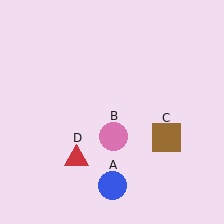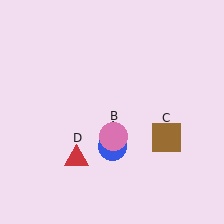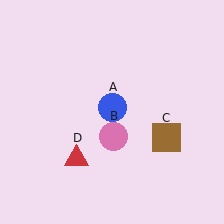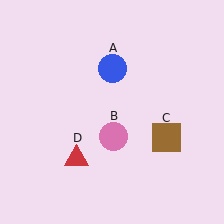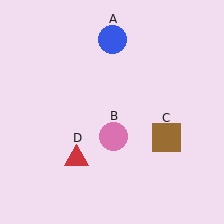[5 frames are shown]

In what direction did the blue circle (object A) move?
The blue circle (object A) moved up.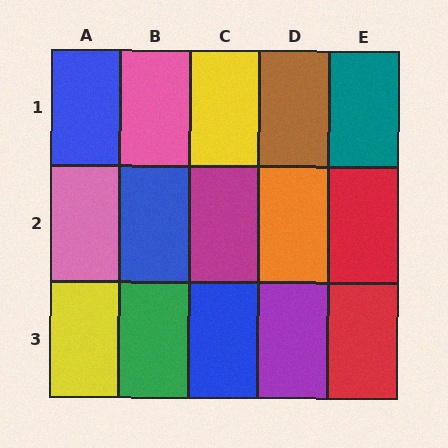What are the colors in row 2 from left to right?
Pink, blue, magenta, orange, red.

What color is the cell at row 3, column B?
Green.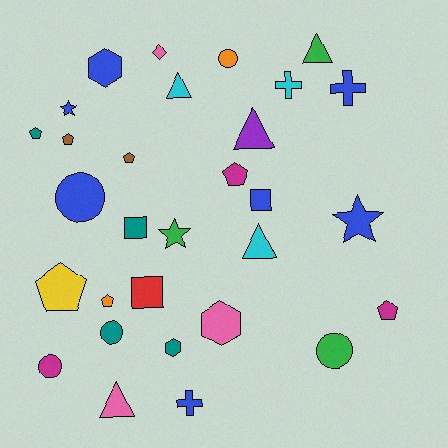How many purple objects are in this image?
There is 1 purple object.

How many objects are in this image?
There are 30 objects.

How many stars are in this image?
There are 3 stars.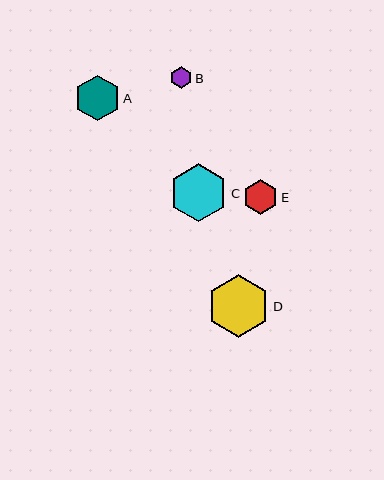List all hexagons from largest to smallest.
From largest to smallest: D, C, A, E, B.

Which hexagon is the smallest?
Hexagon B is the smallest with a size of approximately 22 pixels.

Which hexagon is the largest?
Hexagon D is the largest with a size of approximately 63 pixels.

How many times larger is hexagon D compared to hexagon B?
Hexagon D is approximately 2.9 times the size of hexagon B.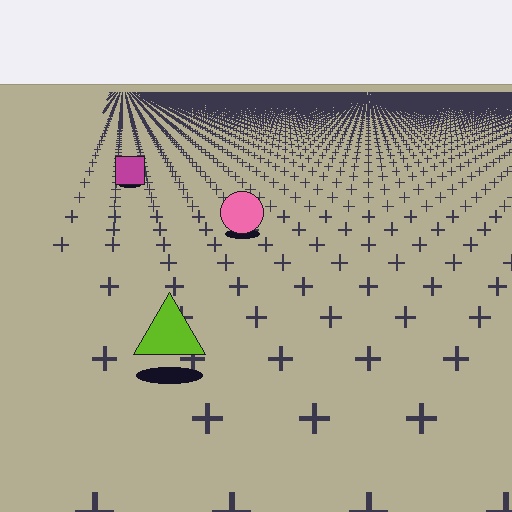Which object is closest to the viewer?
The lime triangle is closest. The texture marks near it are larger and more spread out.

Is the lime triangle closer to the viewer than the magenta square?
Yes. The lime triangle is closer — you can tell from the texture gradient: the ground texture is coarser near it.